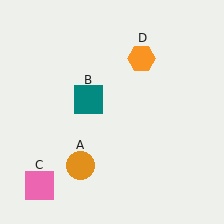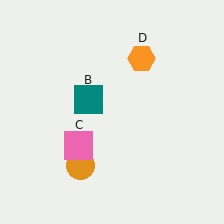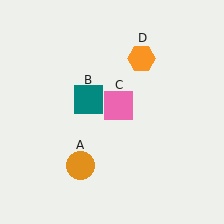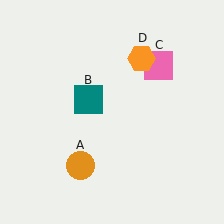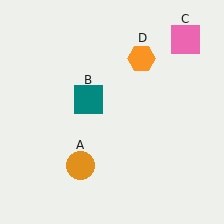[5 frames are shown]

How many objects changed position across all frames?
1 object changed position: pink square (object C).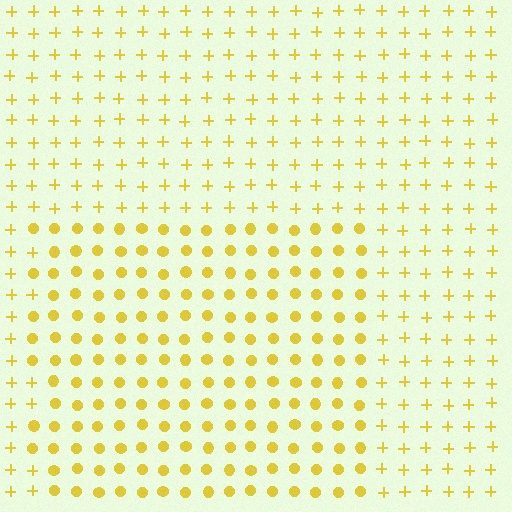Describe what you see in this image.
The image is filled with small yellow elements arranged in a uniform grid. A rectangle-shaped region contains circles, while the surrounding area contains plus signs. The boundary is defined purely by the change in element shape.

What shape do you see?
I see a rectangle.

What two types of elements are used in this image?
The image uses circles inside the rectangle region and plus signs outside it.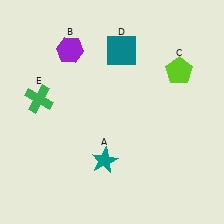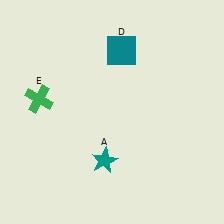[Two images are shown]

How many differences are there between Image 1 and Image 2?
There are 2 differences between the two images.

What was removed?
The purple hexagon (B), the lime pentagon (C) were removed in Image 2.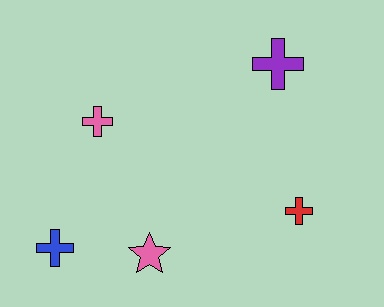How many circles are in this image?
There are no circles.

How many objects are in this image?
There are 5 objects.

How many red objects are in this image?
There is 1 red object.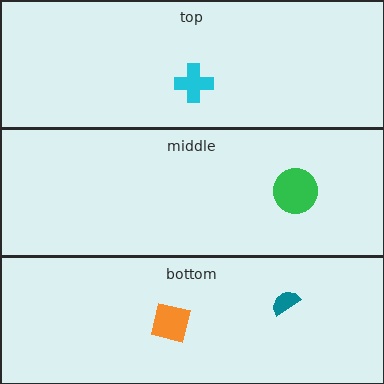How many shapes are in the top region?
1.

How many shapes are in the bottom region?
2.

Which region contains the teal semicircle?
The bottom region.